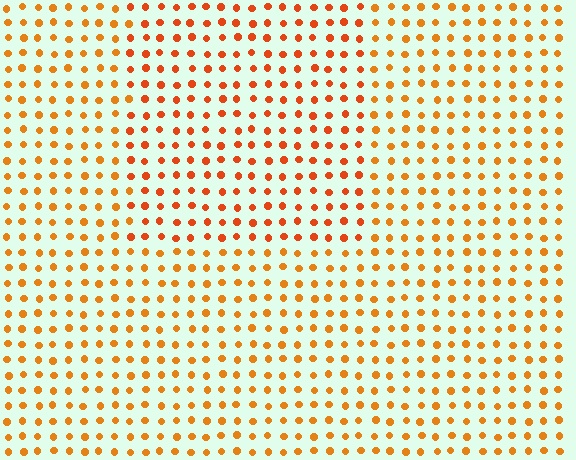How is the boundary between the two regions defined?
The boundary is defined purely by a slight shift in hue (about 18 degrees). Spacing, size, and orientation are identical on both sides.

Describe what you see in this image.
The image is filled with small orange elements in a uniform arrangement. A rectangle-shaped region is visible where the elements are tinted to a slightly different hue, forming a subtle color boundary.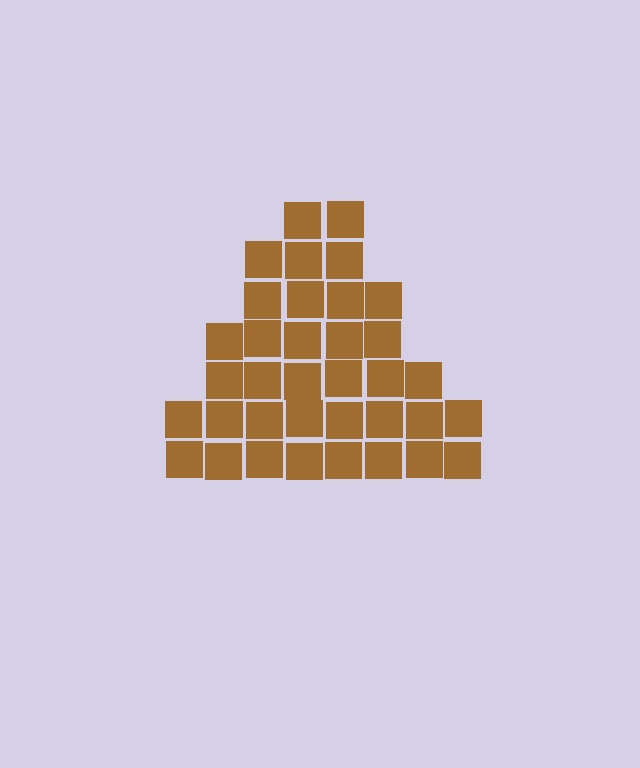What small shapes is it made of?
It is made of small squares.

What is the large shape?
The large shape is a triangle.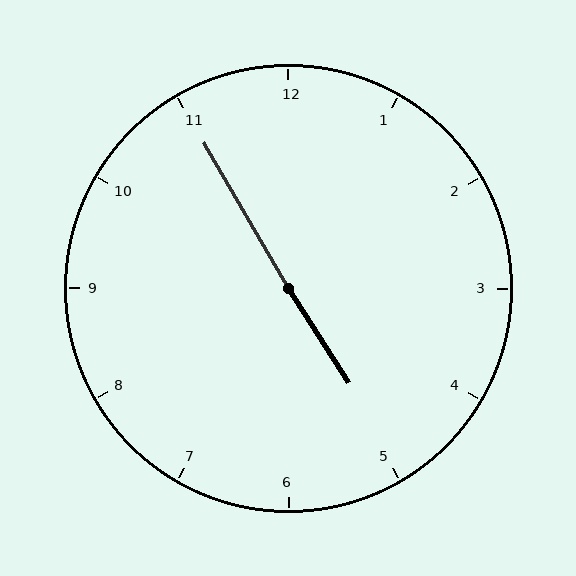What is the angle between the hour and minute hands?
Approximately 178 degrees.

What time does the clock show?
4:55.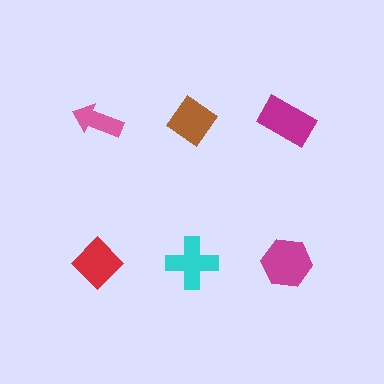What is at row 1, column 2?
A brown diamond.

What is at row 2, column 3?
A magenta hexagon.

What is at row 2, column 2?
A cyan cross.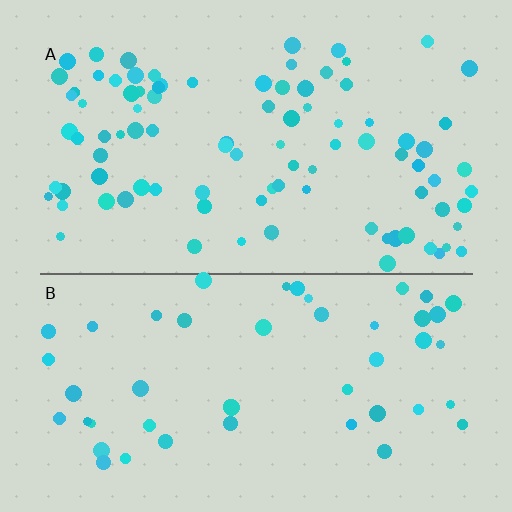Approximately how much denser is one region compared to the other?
Approximately 1.9× — region A over region B.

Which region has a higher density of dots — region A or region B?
A (the top).